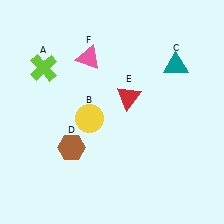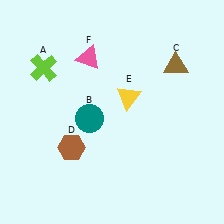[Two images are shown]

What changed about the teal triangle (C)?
In Image 1, C is teal. In Image 2, it changed to brown.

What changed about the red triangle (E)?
In Image 1, E is red. In Image 2, it changed to yellow.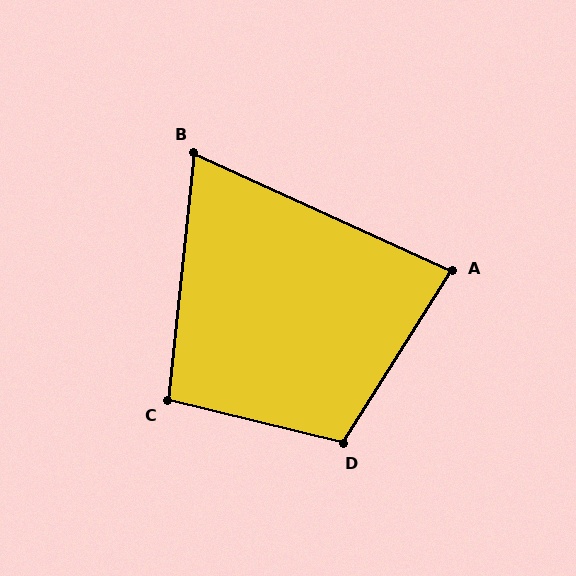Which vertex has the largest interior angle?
D, at approximately 109 degrees.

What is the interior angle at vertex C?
Approximately 98 degrees (obtuse).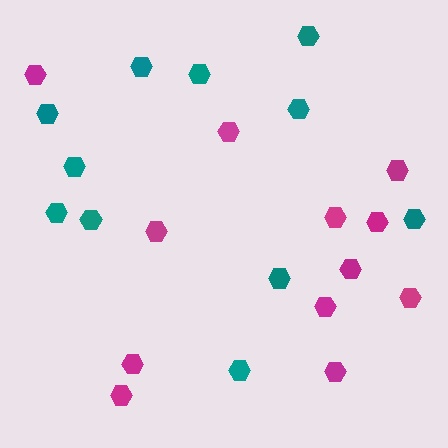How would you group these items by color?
There are 2 groups: one group of magenta hexagons (12) and one group of teal hexagons (11).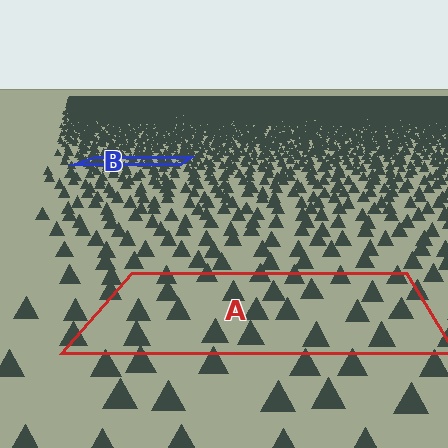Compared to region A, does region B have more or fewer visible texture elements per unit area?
Region B has more texture elements per unit area — they are packed more densely because it is farther away.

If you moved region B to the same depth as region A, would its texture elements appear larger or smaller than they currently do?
They would appear larger. At a closer depth, the same texture elements are projected at a bigger on-screen size.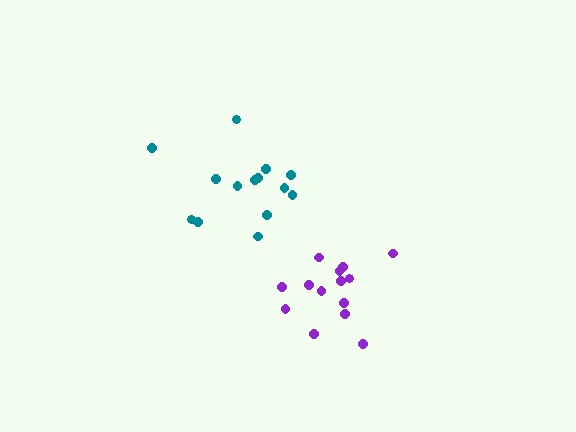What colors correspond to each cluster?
The clusters are colored: purple, teal.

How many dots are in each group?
Group 1: 14 dots, Group 2: 14 dots (28 total).